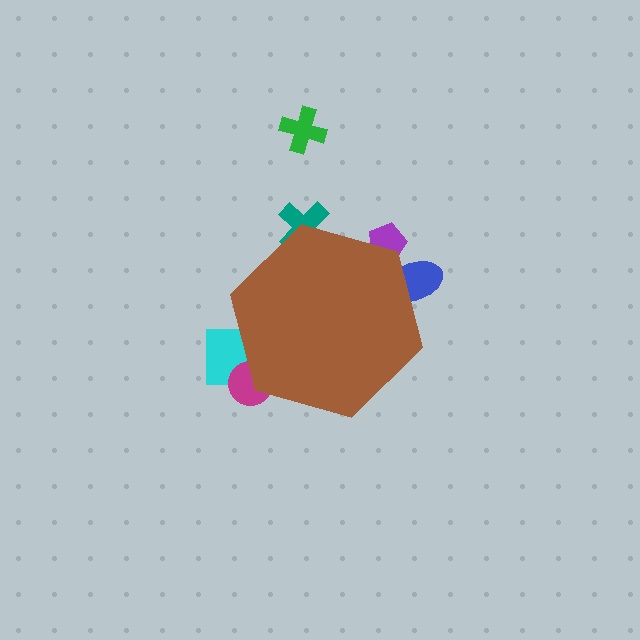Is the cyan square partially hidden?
Yes, the cyan square is partially hidden behind the brown hexagon.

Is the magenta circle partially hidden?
Yes, the magenta circle is partially hidden behind the brown hexagon.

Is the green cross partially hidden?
No, the green cross is fully visible.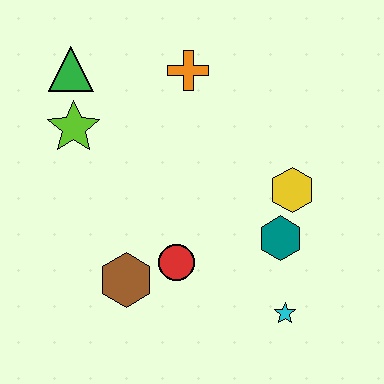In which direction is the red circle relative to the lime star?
The red circle is below the lime star.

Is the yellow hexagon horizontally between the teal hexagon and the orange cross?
No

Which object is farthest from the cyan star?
The green triangle is farthest from the cyan star.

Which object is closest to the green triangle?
The lime star is closest to the green triangle.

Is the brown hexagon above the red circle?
No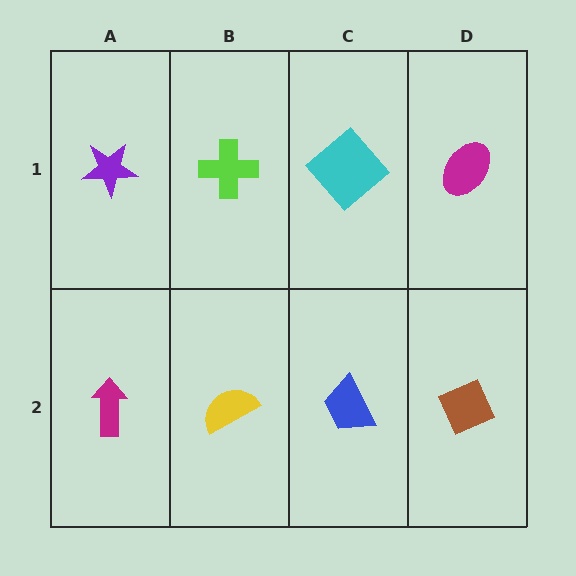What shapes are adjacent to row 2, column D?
A magenta ellipse (row 1, column D), a blue trapezoid (row 2, column C).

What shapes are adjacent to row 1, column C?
A blue trapezoid (row 2, column C), a lime cross (row 1, column B), a magenta ellipse (row 1, column D).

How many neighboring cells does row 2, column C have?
3.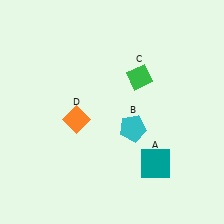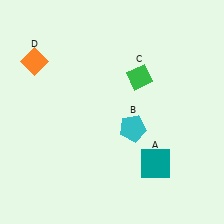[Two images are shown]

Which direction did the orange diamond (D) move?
The orange diamond (D) moved up.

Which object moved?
The orange diamond (D) moved up.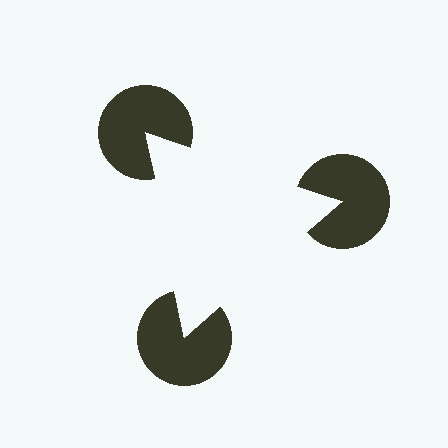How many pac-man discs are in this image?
There are 3 — one at each vertex of the illusory triangle.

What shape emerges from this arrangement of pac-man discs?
An illusory triangle — its edges are inferred from the aligned wedge cuts in the pac-man discs, not physically drawn.